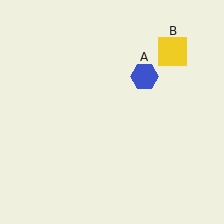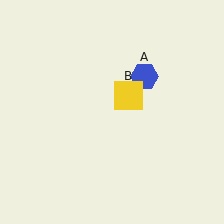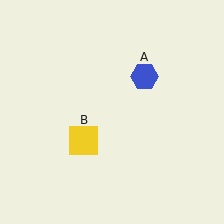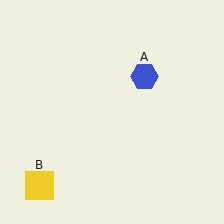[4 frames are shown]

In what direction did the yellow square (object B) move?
The yellow square (object B) moved down and to the left.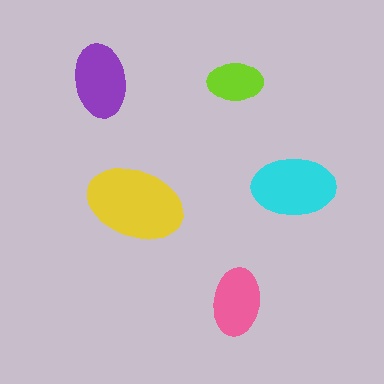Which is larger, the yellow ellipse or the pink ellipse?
The yellow one.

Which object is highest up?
The purple ellipse is topmost.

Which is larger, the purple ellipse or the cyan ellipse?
The cyan one.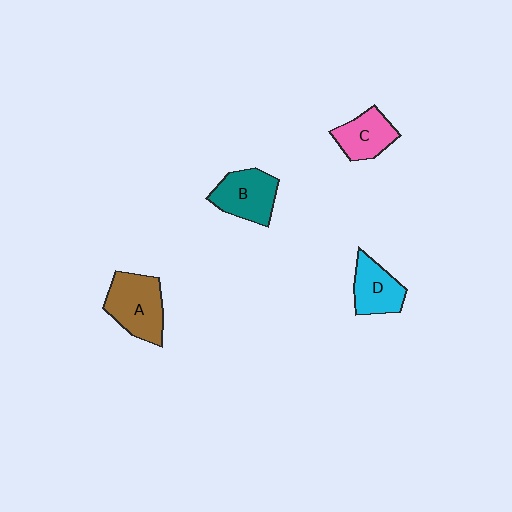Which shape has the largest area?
Shape A (brown).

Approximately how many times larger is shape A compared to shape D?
Approximately 1.4 times.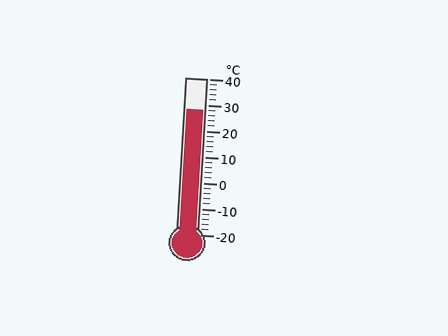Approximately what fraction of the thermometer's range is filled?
The thermometer is filled to approximately 80% of its range.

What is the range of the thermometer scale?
The thermometer scale ranges from -20°C to 40°C.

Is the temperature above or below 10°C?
The temperature is above 10°C.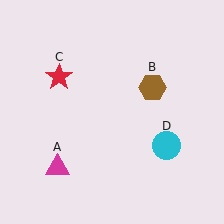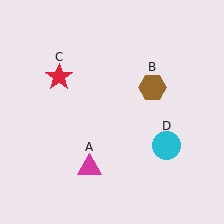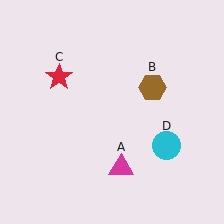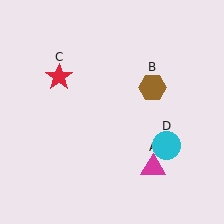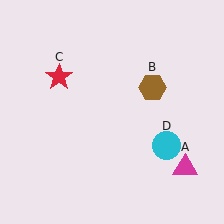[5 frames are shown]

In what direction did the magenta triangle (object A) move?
The magenta triangle (object A) moved right.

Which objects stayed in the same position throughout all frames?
Brown hexagon (object B) and red star (object C) and cyan circle (object D) remained stationary.